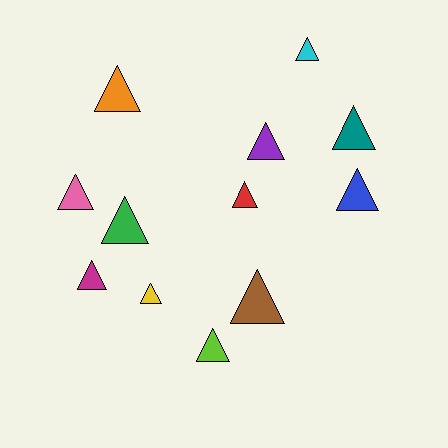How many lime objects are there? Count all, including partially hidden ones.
There is 1 lime object.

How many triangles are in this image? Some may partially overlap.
There are 12 triangles.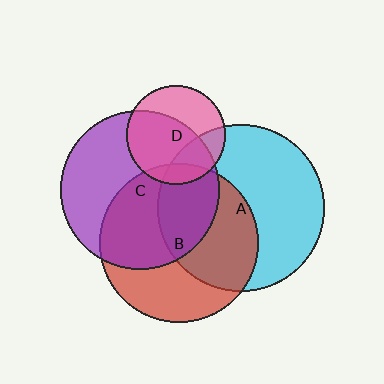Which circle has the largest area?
Circle A (cyan).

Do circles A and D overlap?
Yes.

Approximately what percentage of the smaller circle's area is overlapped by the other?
Approximately 25%.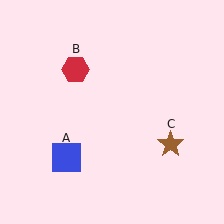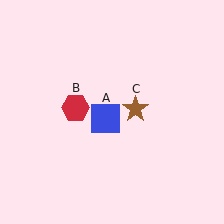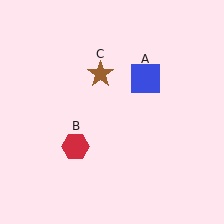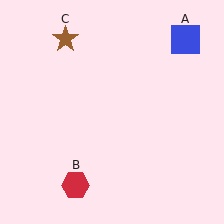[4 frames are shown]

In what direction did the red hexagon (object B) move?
The red hexagon (object B) moved down.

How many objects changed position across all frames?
3 objects changed position: blue square (object A), red hexagon (object B), brown star (object C).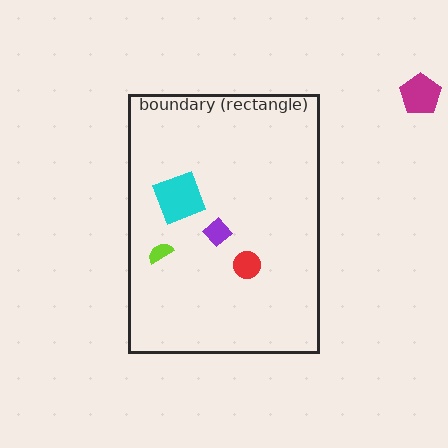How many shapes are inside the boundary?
4 inside, 1 outside.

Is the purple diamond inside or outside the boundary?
Inside.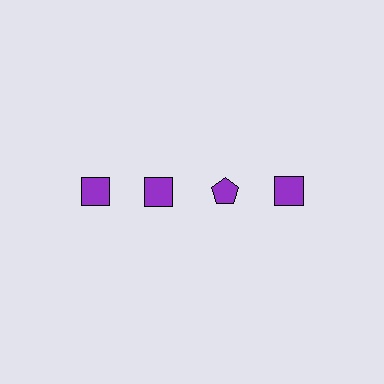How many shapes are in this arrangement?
There are 4 shapes arranged in a grid pattern.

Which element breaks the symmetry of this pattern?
The purple pentagon in the top row, center column breaks the symmetry. All other shapes are purple squares.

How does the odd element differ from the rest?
It has a different shape: pentagon instead of square.